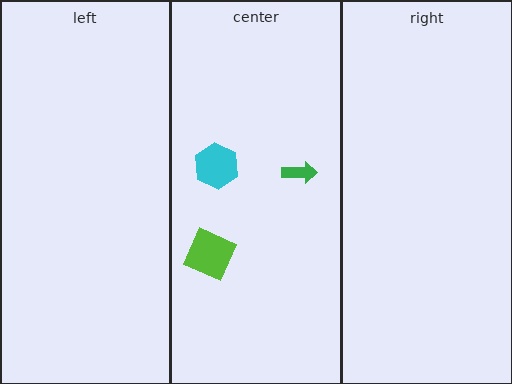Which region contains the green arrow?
The center region.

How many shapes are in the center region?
3.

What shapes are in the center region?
The cyan hexagon, the green arrow, the lime square.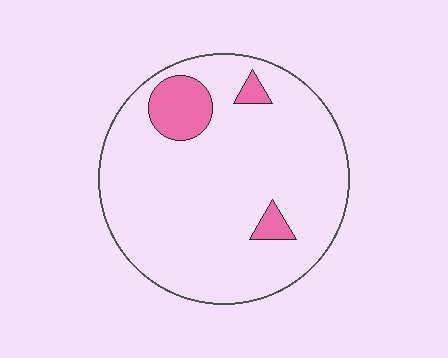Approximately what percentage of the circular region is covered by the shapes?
Approximately 10%.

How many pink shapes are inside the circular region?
3.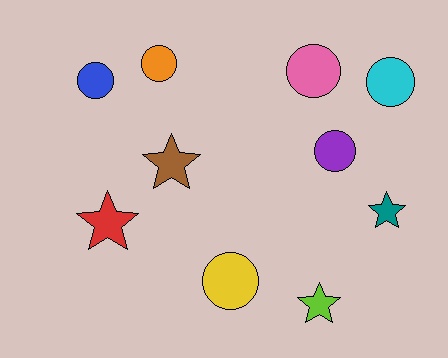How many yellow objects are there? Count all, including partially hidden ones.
There is 1 yellow object.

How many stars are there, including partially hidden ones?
There are 4 stars.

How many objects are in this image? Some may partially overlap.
There are 10 objects.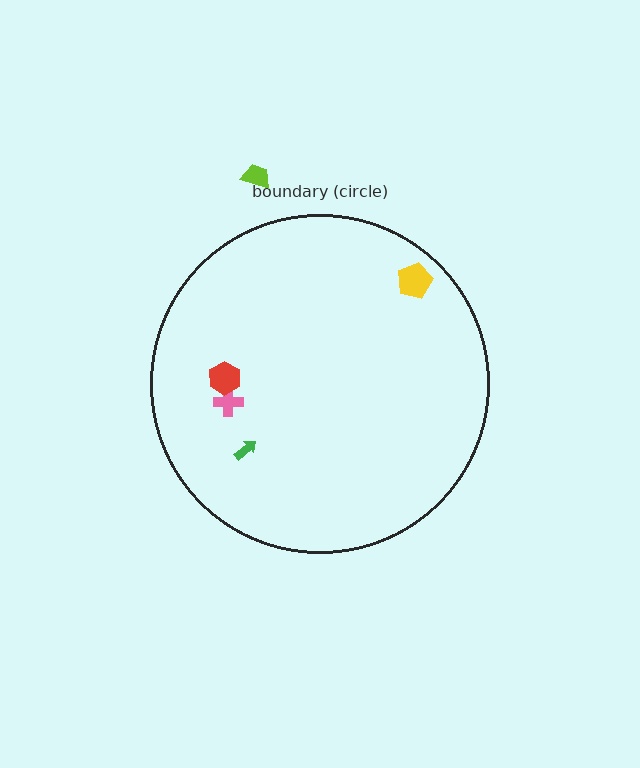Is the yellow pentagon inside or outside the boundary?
Inside.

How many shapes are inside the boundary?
4 inside, 1 outside.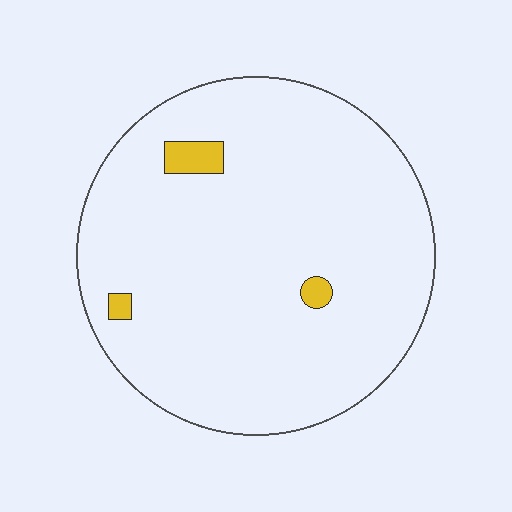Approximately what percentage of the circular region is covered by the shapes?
Approximately 5%.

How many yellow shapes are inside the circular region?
3.